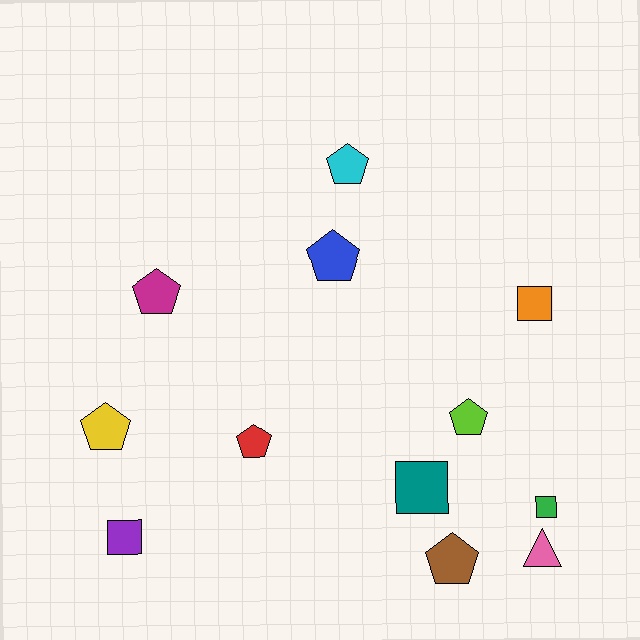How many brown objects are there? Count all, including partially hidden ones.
There is 1 brown object.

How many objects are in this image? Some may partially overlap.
There are 12 objects.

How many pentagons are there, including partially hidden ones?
There are 7 pentagons.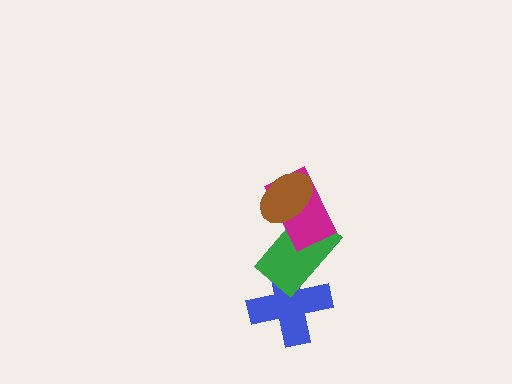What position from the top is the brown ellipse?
The brown ellipse is 1st from the top.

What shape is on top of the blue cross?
The green rectangle is on top of the blue cross.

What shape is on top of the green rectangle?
The magenta rectangle is on top of the green rectangle.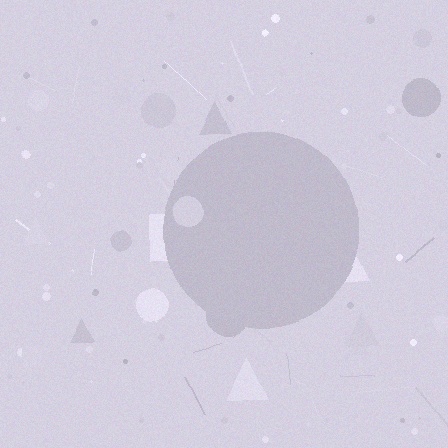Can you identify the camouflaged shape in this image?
The camouflaged shape is a circle.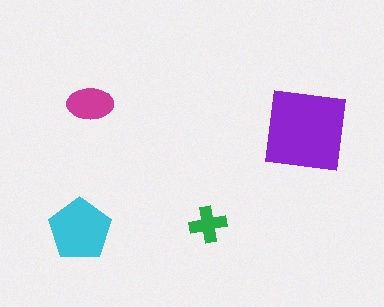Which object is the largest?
The purple square.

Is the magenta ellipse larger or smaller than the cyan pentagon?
Smaller.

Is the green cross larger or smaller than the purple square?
Smaller.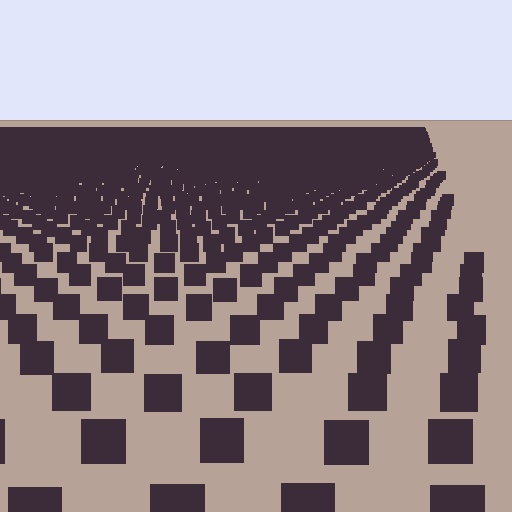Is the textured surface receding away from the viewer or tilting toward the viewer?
The surface is receding away from the viewer. Texture elements get smaller and denser toward the top.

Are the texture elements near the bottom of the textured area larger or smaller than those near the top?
Larger. Near the bottom, elements are closer to the viewer and appear at a bigger on-screen size.